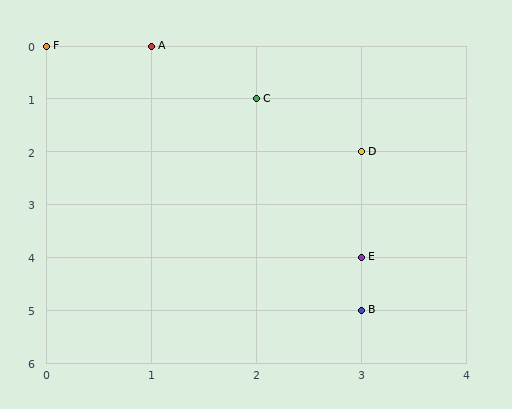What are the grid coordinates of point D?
Point D is at grid coordinates (3, 2).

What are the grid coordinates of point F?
Point F is at grid coordinates (0, 0).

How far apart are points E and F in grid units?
Points E and F are 3 columns and 4 rows apart (about 5.0 grid units diagonally).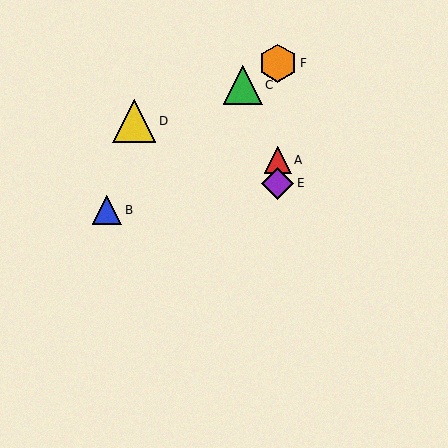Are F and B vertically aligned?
No, F is at x≈278 and B is at x≈107.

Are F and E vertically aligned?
Yes, both are at x≈278.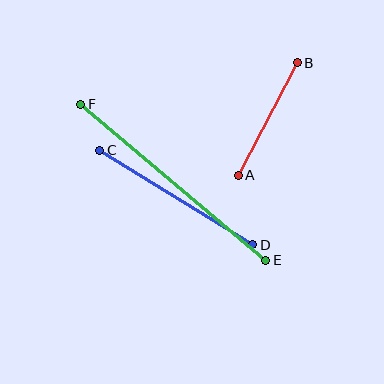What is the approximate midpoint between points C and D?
The midpoint is at approximately (176, 198) pixels.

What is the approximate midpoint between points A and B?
The midpoint is at approximately (268, 119) pixels.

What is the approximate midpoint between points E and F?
The midpoint is at approximately (173, 182) pixels.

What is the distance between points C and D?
The distance is approximately 180 pixels.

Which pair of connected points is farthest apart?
Points E and F are farthest apart.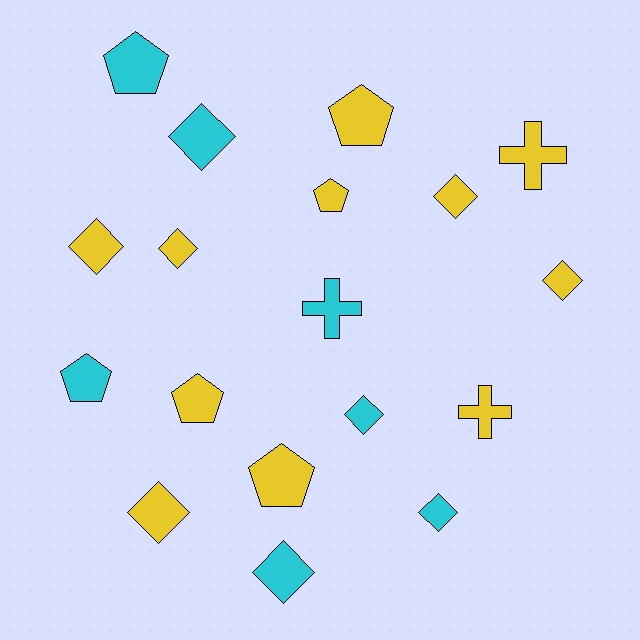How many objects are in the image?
There are 18 objects.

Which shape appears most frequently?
Diamond, with 9 objects.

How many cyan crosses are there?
There is 1 cyan cross.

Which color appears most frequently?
Yellow, with 11 objects.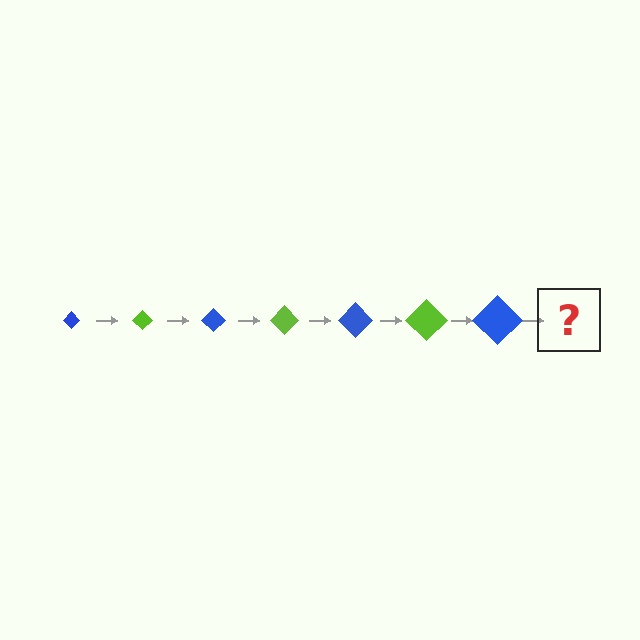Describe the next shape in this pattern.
It should be a lime diamond, larger than the previous one.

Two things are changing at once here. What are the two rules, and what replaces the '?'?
The two rules are that the diamond grows larger each step and the color cycles through blue and lime. The '?' should be a lime diamond, larger than the previous one.